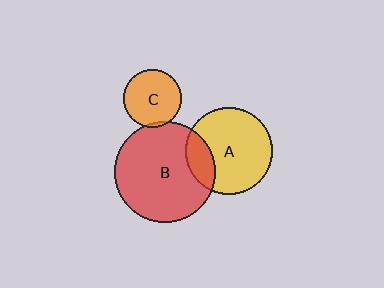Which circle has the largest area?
Circle B (red).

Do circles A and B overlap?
Yes.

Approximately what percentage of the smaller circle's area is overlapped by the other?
Approximately 20%.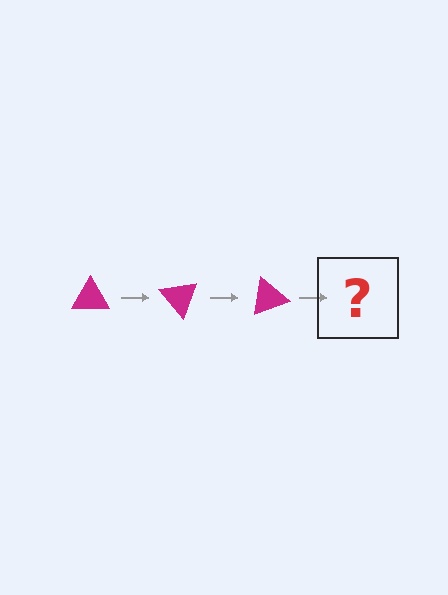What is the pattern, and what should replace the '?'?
The pattern is that the triangle rotates 50 degrees each step. The '?' should be a magenta triangle rotated 150 degrees.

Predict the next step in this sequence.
The next step is a magenta triangle rotated 150 degrees.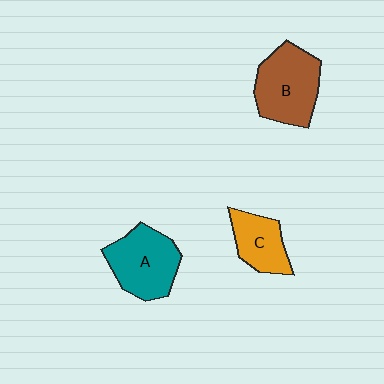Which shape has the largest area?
Shape B (brown).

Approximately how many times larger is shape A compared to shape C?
Approximately 1.5 times.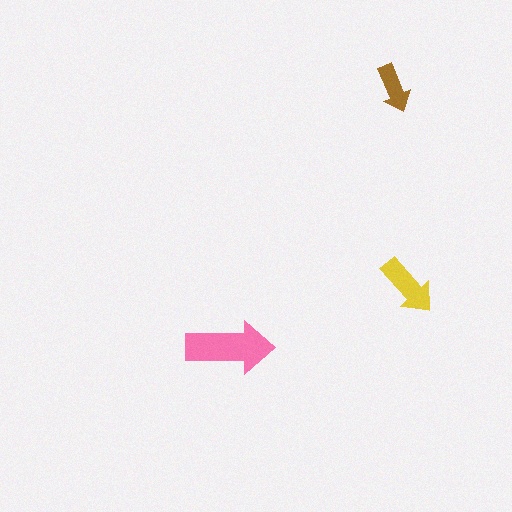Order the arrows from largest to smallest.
the pink one, the yellow one, the brown one.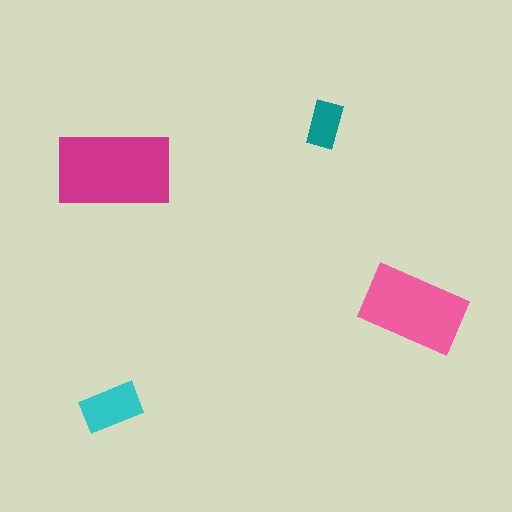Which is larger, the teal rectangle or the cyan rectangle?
The cyan one.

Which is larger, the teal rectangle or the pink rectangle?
The pink one.